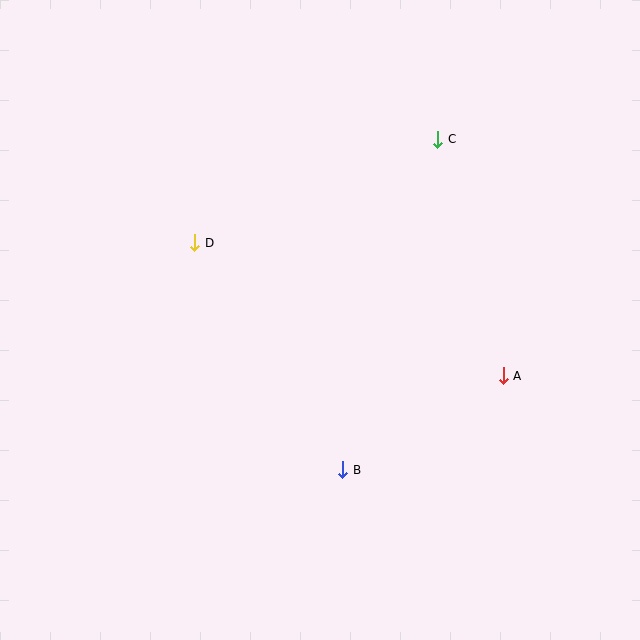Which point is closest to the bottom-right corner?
Point A is closest to the bottom-right corner.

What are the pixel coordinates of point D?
Point D is at (195, 243).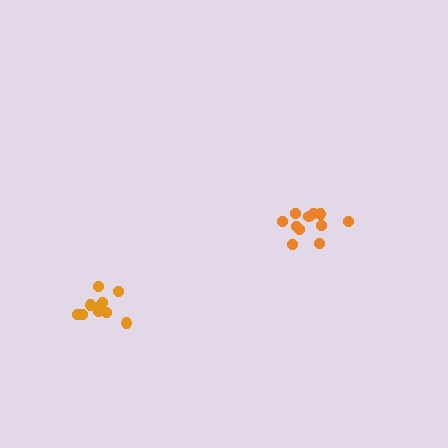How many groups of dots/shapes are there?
There are 2 groups.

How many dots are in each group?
Group 1: 11 dots, Group 2: 10 dots (21 total).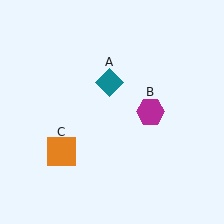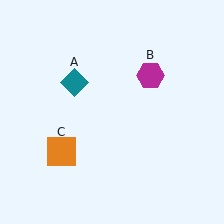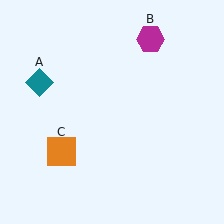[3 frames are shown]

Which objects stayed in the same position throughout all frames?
Orange square (object C) remained stationary.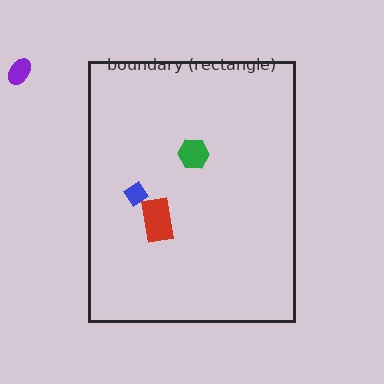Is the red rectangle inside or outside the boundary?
Inside.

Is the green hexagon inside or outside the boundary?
Inside.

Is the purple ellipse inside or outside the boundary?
Outside.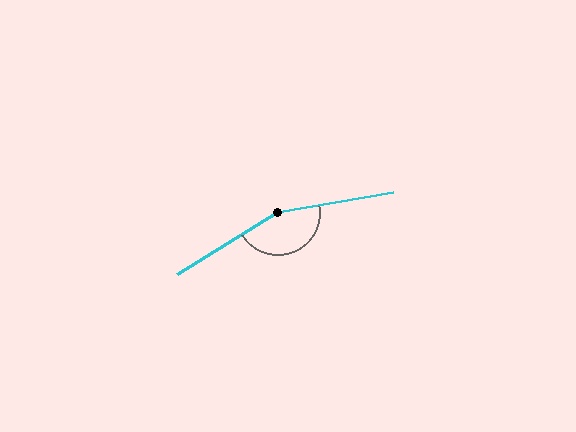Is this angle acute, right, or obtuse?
It is obtuse.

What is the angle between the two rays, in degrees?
Approximately 158 degrees.